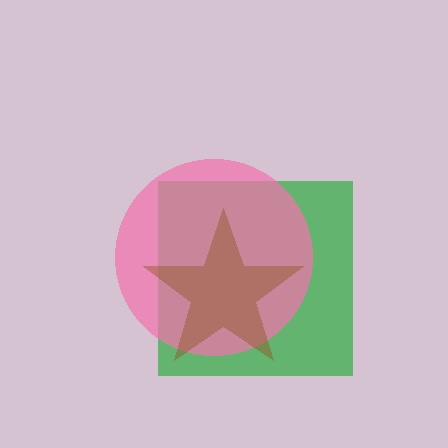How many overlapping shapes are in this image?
There are 3 overlapping shapes in the image.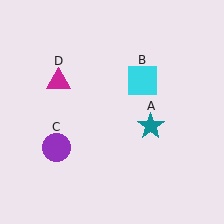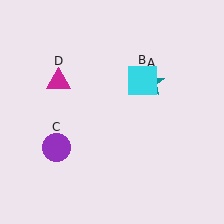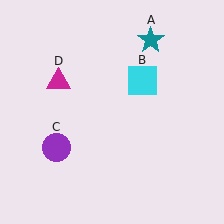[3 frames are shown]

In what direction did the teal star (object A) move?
The teal star (object A) moved up.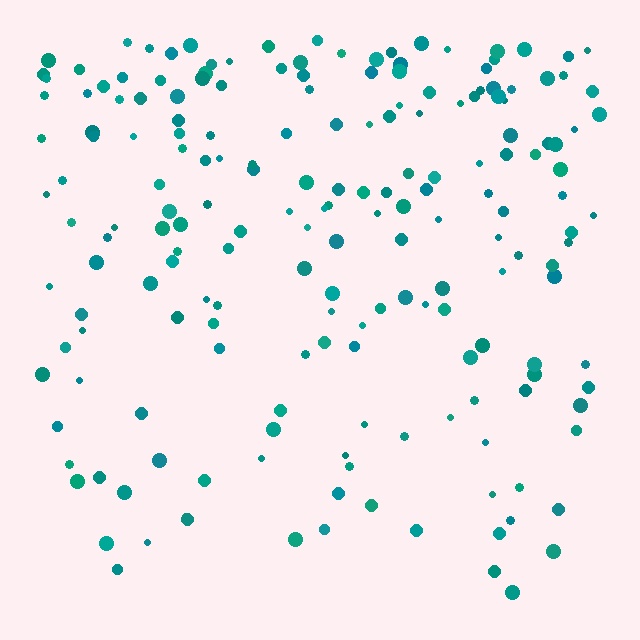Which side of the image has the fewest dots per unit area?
The bottom.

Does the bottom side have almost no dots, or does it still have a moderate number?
Still a moderate number, just noticeably fewer than the top.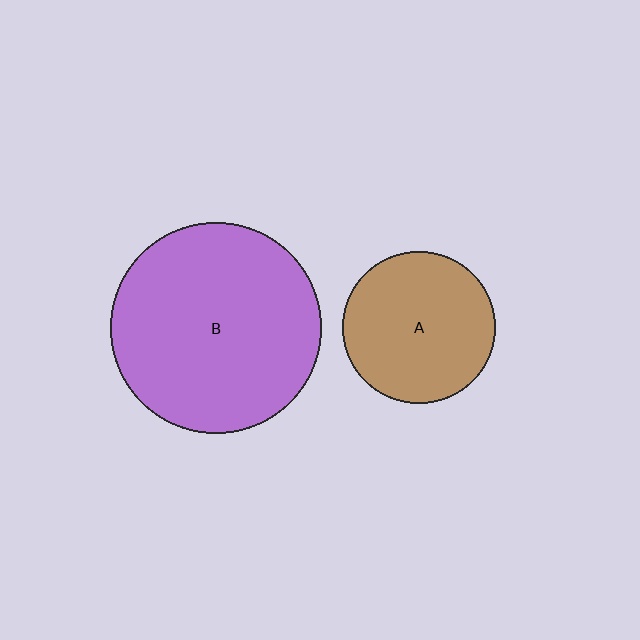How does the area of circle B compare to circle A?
Approximately 1.9 times.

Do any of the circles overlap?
No, none of the circles overlap.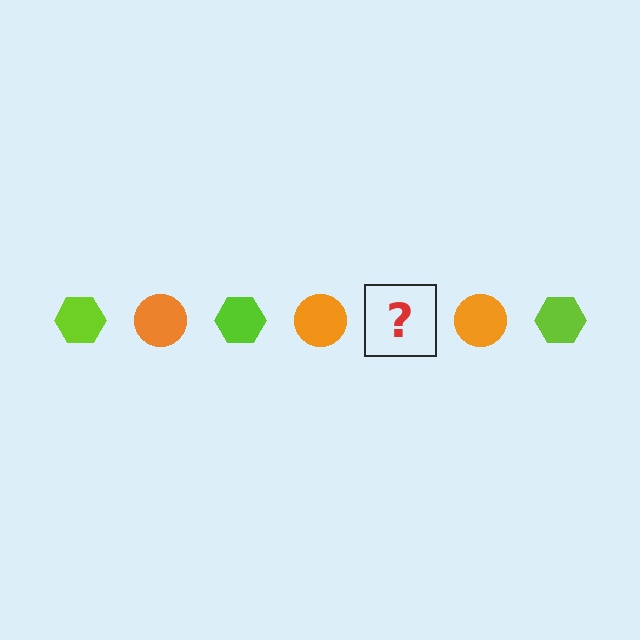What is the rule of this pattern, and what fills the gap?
The rule is that the pattern alternates between lime hexagon and orange circle. The gap should be filled with a lime hexagon.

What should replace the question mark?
The question mark should be replaced with a lime hexagon.